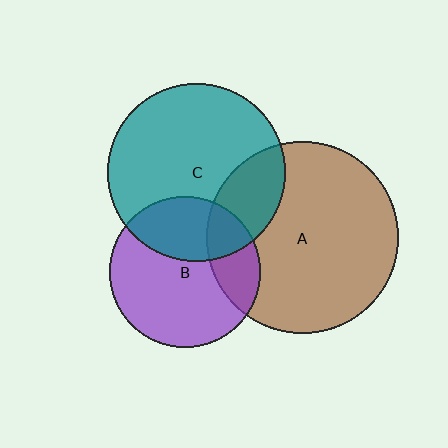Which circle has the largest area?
Circle A (brown).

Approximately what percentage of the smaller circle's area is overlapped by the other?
Approximately 25%.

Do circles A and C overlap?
Yes.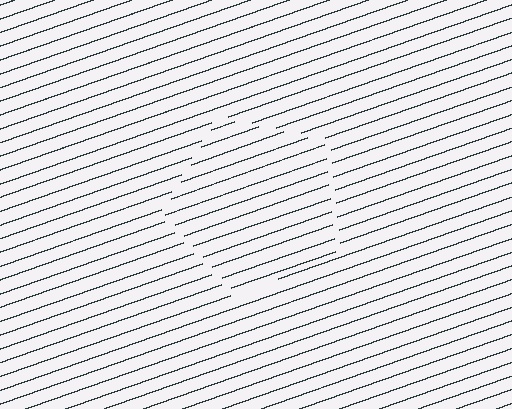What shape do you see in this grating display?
An illusory pentagon. The interior of the shape contains the same grating, shifted by half a period — the contour is defined by the phase discontinuity where line-ends from the inner and outer gratings abut.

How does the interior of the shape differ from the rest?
The interior of the shape contains the same grating, shifted by half a period — the contour is defined by the phase discontinuity where line-ends from the inner and outer gratings abut.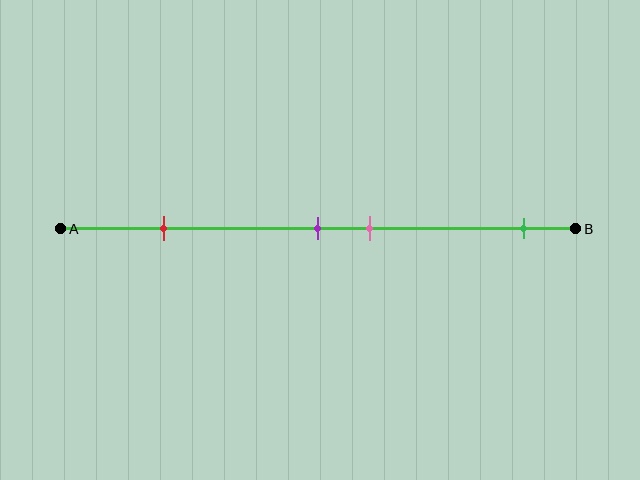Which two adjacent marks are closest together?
The purple and pink marks are the closest adjacent pair.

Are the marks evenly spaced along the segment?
No, the marks are not evenly spaced.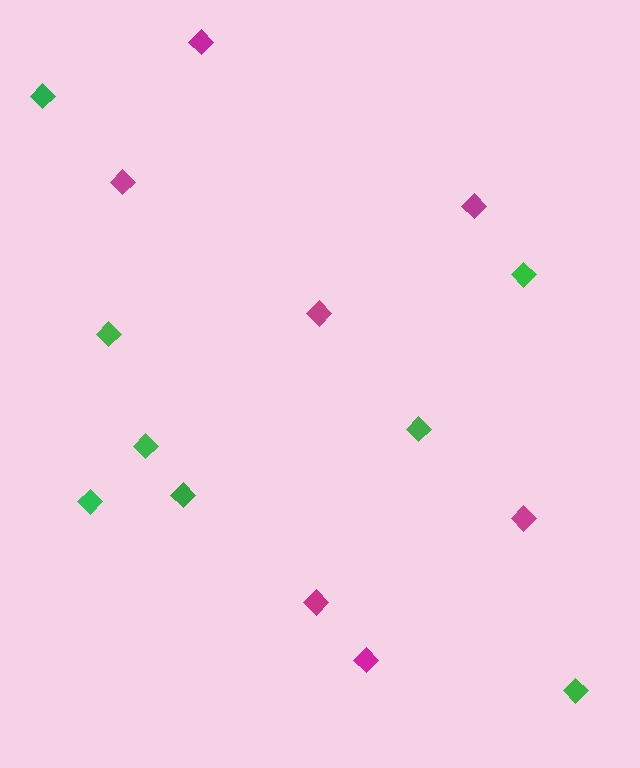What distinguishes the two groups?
There are 2 groups: one group of magenta diamonds (7) and one group of green diamonds (8).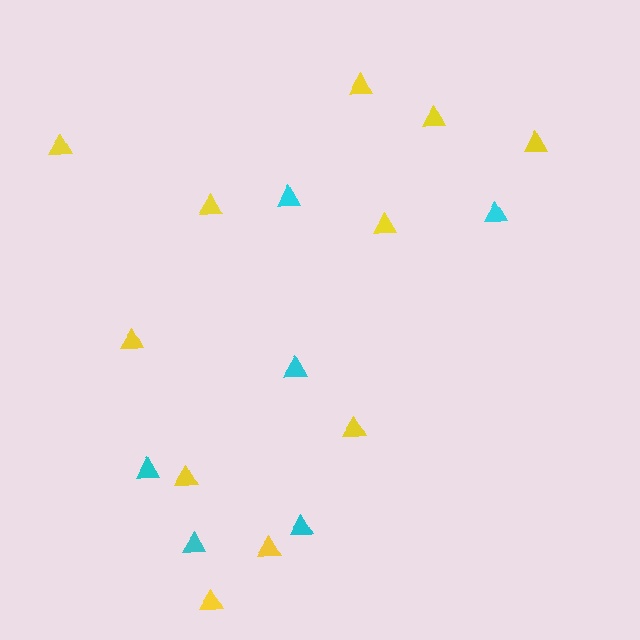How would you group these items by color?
There are 2 groups: one group of yellow triangles (11) and one group of cyan triangles (6).